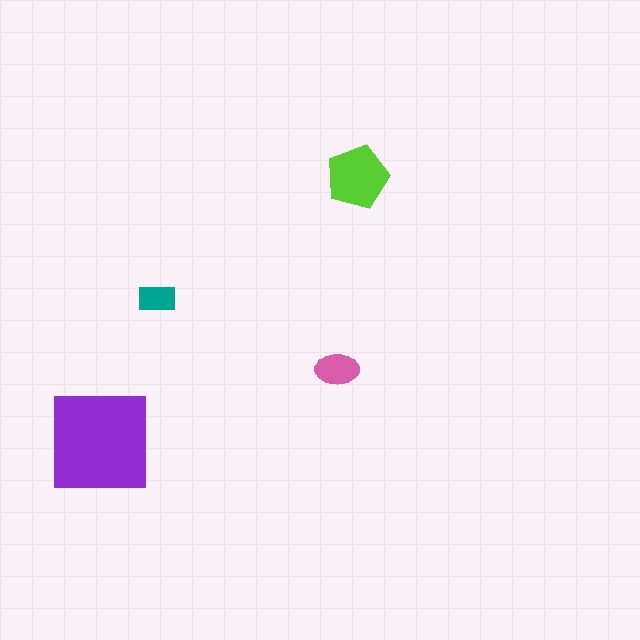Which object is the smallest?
The teal rectangle.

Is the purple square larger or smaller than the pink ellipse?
Larger.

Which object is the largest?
The purple square.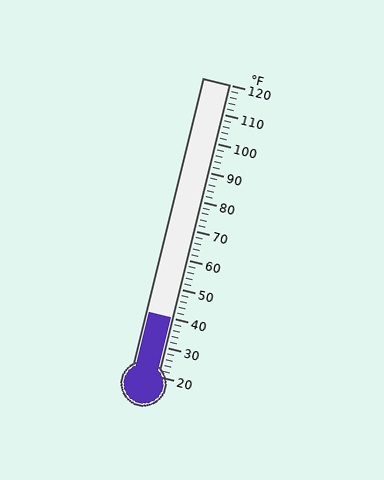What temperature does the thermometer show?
The thermometer shows approximately 40°F.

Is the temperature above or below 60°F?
The temperature is below 60°F.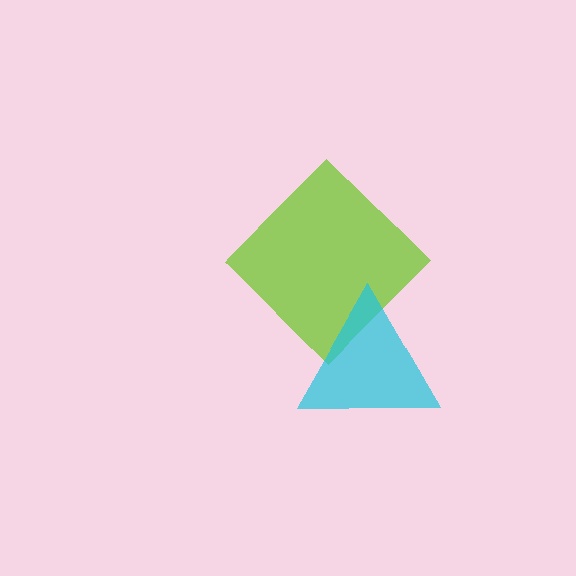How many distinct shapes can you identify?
There are 2 distinct shapes: a lime diamond, a cyan triangle.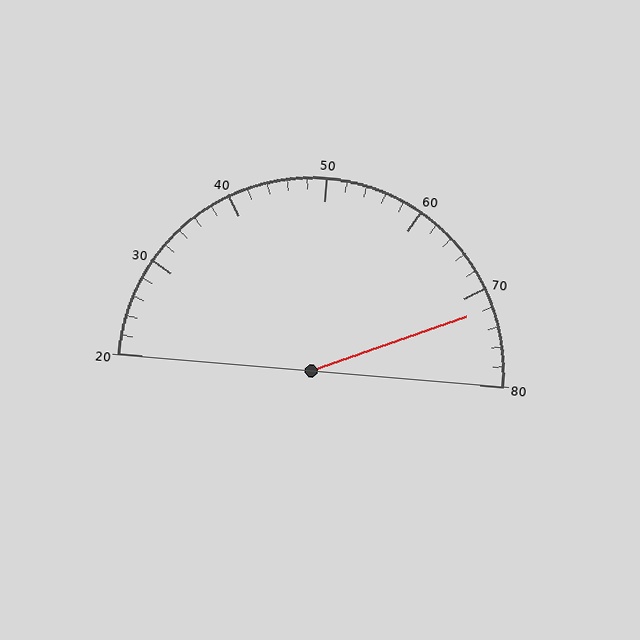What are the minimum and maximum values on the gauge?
The gauge ranges from 20 to 80.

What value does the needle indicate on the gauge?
The needle indicates approximately 72.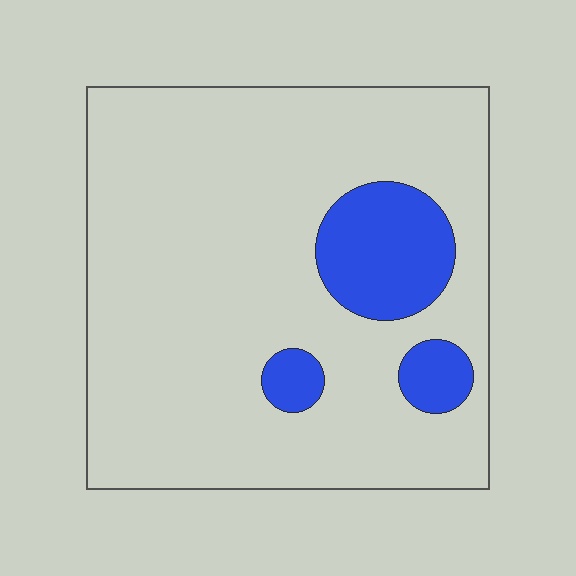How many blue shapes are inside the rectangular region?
3.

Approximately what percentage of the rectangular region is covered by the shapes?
Approximately 15%.